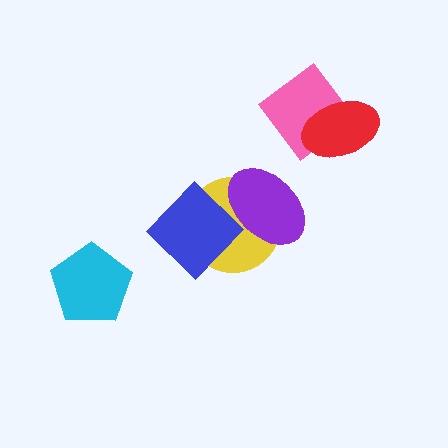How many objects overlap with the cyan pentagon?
0 objects overlap with the cyan pentagon.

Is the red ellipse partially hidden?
No, no other shape covers it.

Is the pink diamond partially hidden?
Yes, it is partially covered by another shape.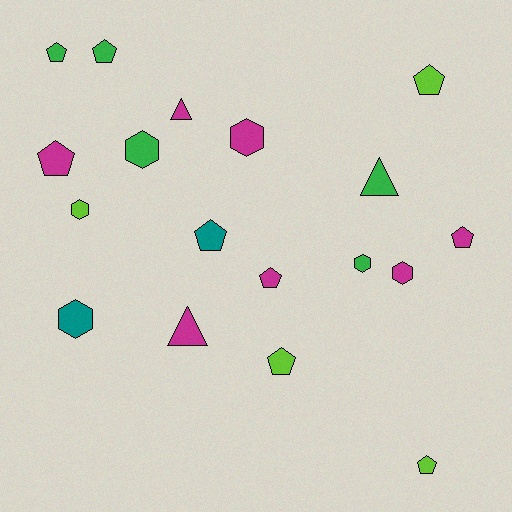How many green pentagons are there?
There are 2 green pentagons.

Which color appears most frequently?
Magenta, with 7 objects.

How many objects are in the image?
There are 18 objects.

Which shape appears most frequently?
Pentagon, with 9 objects.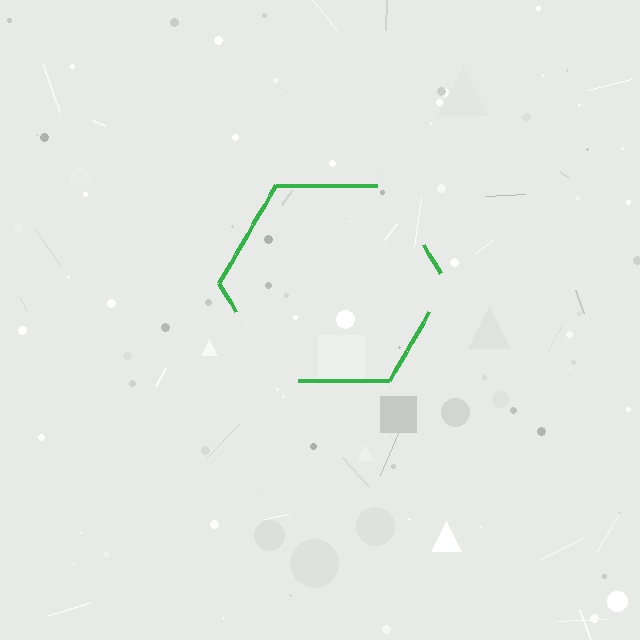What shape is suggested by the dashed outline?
The dashed outline suggests a hexagon.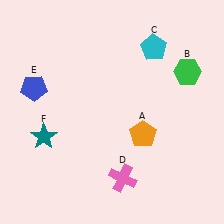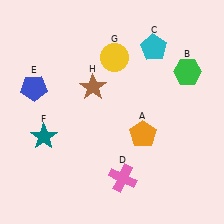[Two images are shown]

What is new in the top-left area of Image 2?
A brown star (H) was added in the top-left area of Image 2.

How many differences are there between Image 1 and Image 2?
There are 2 differences between the two images.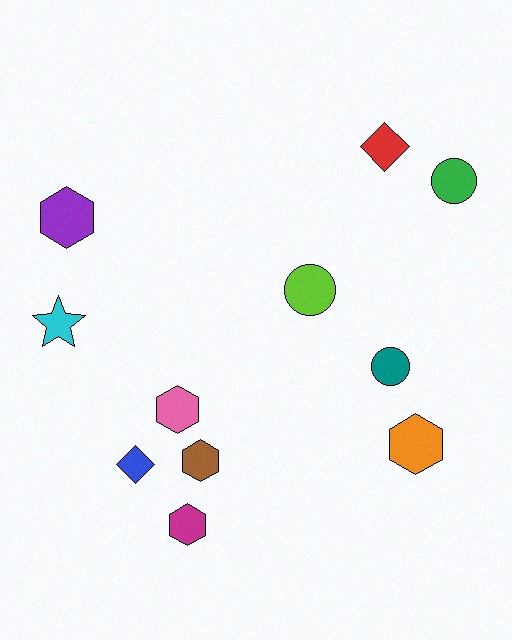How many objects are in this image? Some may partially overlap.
There are 11 objects.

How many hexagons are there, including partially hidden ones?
There are 5 hexagons.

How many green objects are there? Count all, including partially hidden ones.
There is 1 green object.